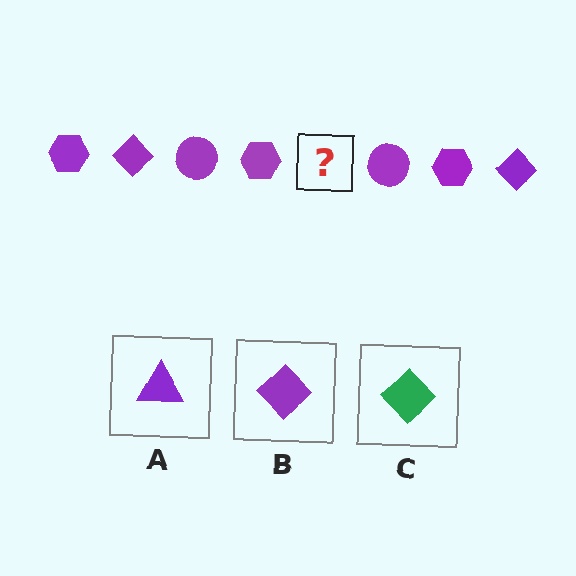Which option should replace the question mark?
Option B.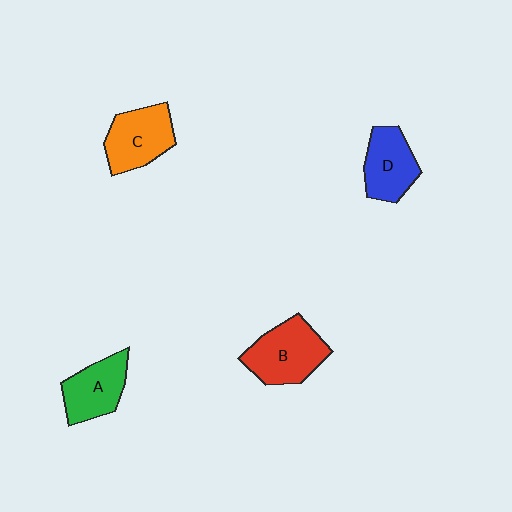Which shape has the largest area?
Shape B (red).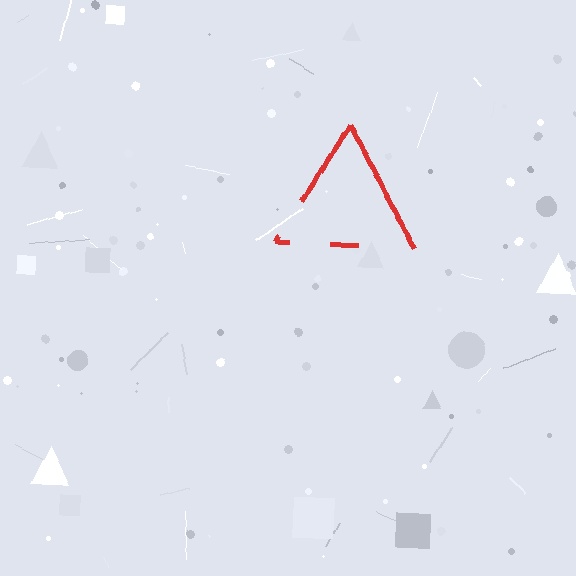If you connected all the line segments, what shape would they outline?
They would outline a triangle.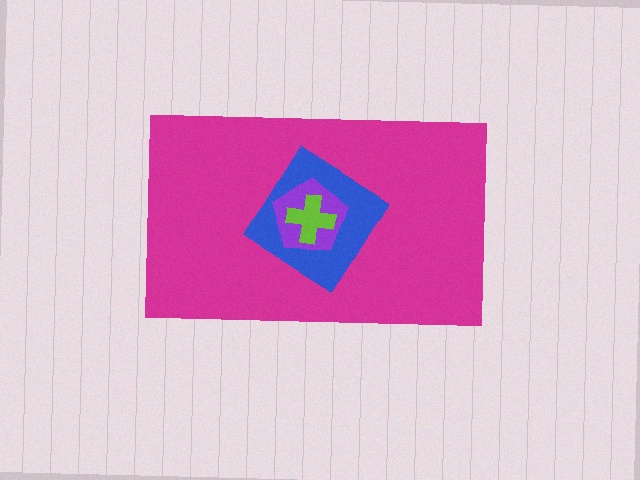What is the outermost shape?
The magenta rectangle.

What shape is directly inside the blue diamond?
The purple pentagon.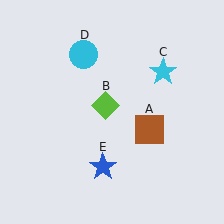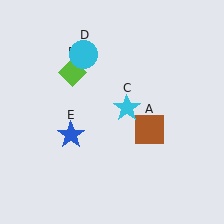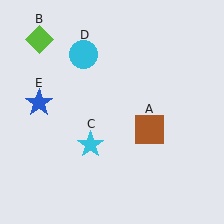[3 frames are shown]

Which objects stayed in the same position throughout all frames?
Brown square (object A) and cyan circle (object D) remained stationary.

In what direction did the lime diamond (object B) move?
The lime diamond (object B) moved up and to the left.